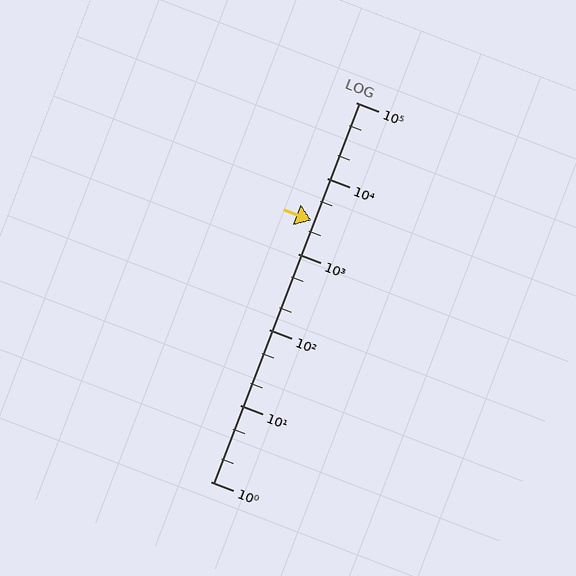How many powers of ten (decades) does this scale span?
The scale spans 5 decades, from 1 to 100000.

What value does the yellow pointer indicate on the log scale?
The pointer indicates approximately 2800.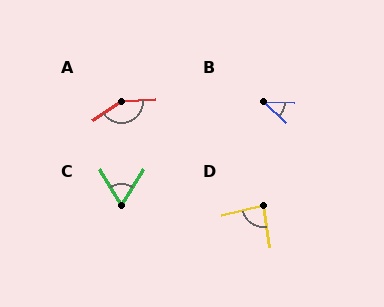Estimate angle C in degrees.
Approximately 63 degrees.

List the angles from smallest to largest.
B (41°), C (63°), D (84°), A (151°).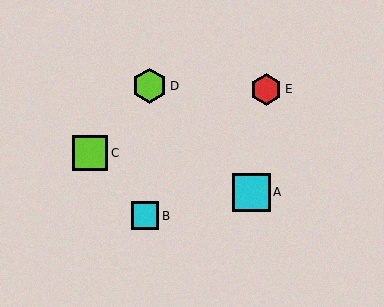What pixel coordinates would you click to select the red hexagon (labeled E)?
Click at (266, 89) to select the red hexagon E.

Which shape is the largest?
The cyan square (labeled A) is the largest.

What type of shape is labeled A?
Shape A is a cyan square.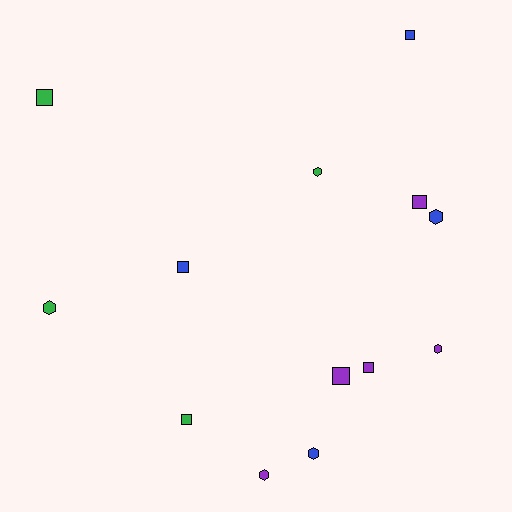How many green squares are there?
There are 2 green squares.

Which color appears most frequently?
Purple, with 5 objects.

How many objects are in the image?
There are 13 objects.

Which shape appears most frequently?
Square, with 7 objects.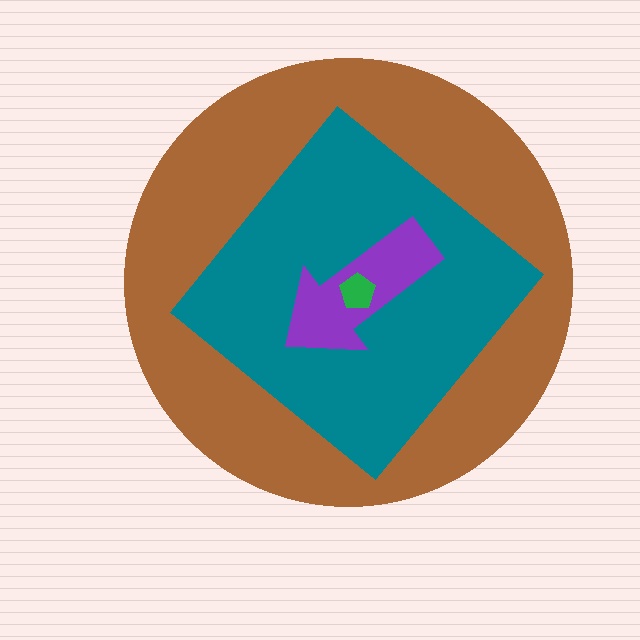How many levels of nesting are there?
4.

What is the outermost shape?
The brown circle.